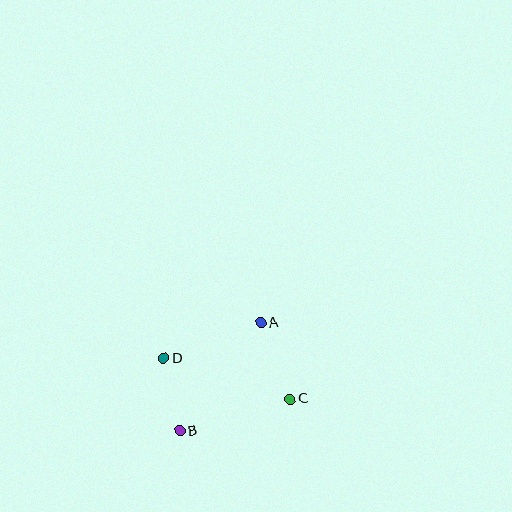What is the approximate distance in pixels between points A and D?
The distance between A and D is approximately 104 pixels.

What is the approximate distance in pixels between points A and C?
The distance between A and C is approximately 82 pixels.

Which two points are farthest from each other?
Points A and B are farthest from each other.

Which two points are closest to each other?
Points B and D are closest to each other.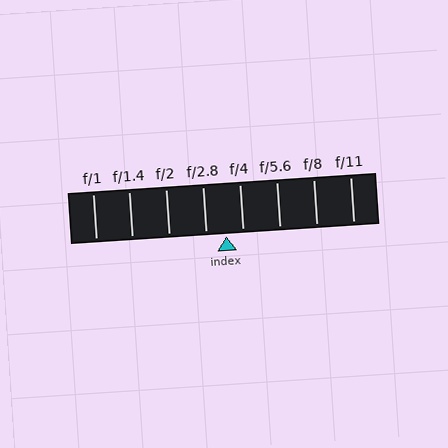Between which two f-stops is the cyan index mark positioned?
The index mark is between f/2.8 and f/4.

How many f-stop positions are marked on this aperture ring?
There are 8 f-stop positions marked.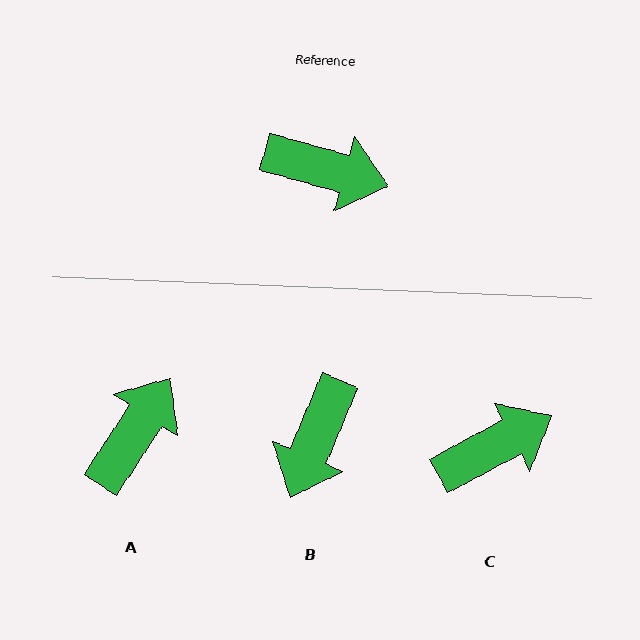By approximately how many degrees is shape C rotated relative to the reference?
Approximately 43 degrees counter-clockwise.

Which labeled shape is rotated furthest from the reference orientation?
B, about 98 degrees away.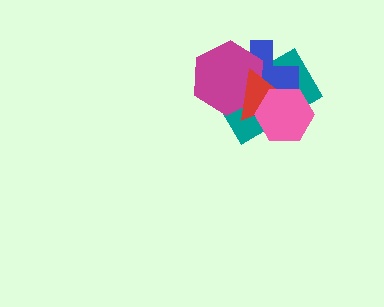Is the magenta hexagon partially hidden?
Yes, it is partially covered by another shape.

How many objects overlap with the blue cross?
4 objects overlap with the blue cross.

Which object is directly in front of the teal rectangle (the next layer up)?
The blue cross is directly in front of the teal rectangle.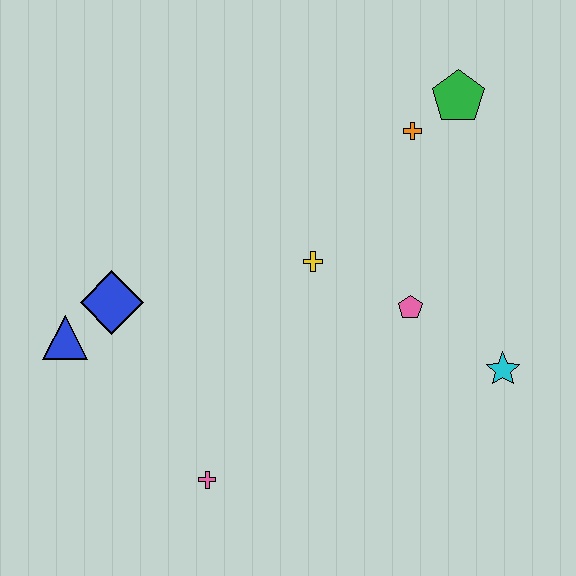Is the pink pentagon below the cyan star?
No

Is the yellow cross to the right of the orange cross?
No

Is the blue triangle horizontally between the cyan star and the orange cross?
No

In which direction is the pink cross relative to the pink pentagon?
The pink cross is to the left of the pink pentagon.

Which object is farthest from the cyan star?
The blue triangle is farthest from the cyan star.